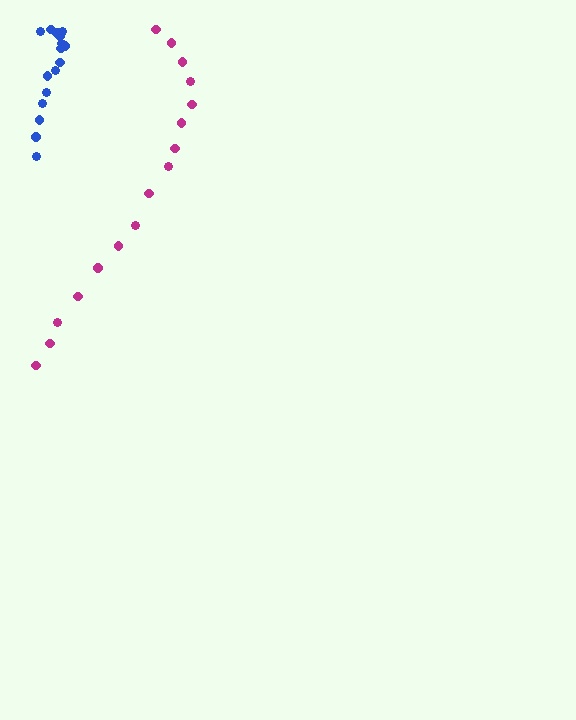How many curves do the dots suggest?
There are 2 distinct paths.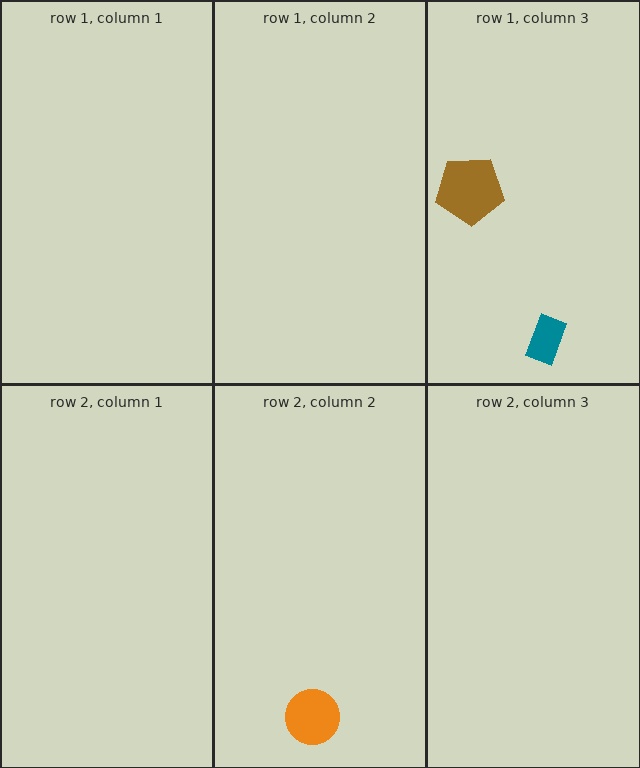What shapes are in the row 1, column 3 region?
The teal rectangle, the brown pentagon.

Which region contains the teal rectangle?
The row 1, column 3 region.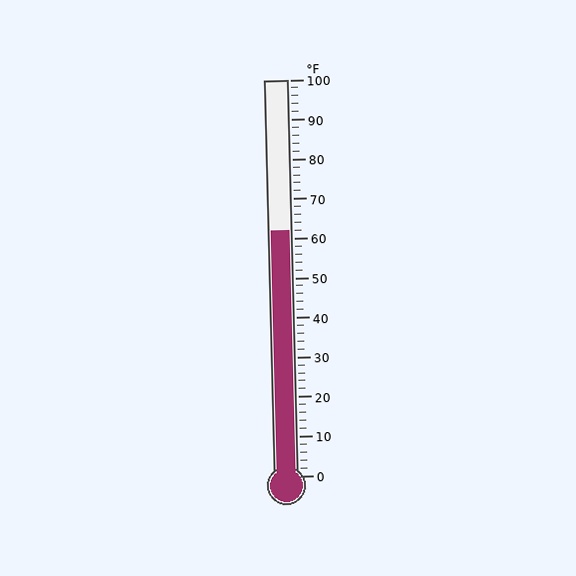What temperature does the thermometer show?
The thermometer shows approximately 62°F.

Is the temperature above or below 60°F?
The temperature is above 60°F.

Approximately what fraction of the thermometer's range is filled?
The thermometer is filled to approximately 60% of its range.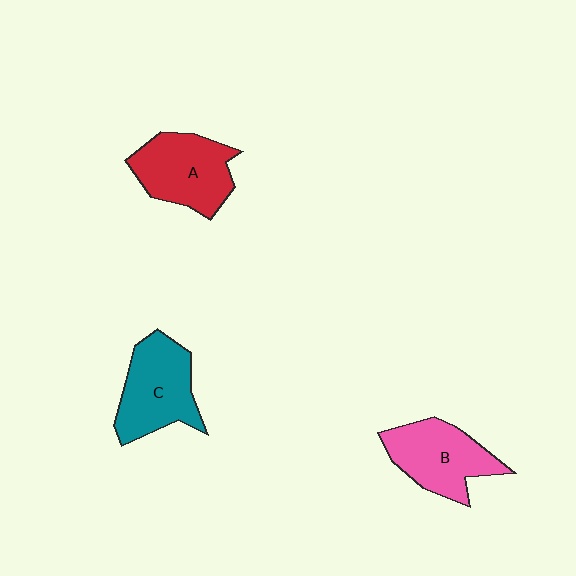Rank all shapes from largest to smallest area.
From largest to smallest: C (teal), A (red), B (pink).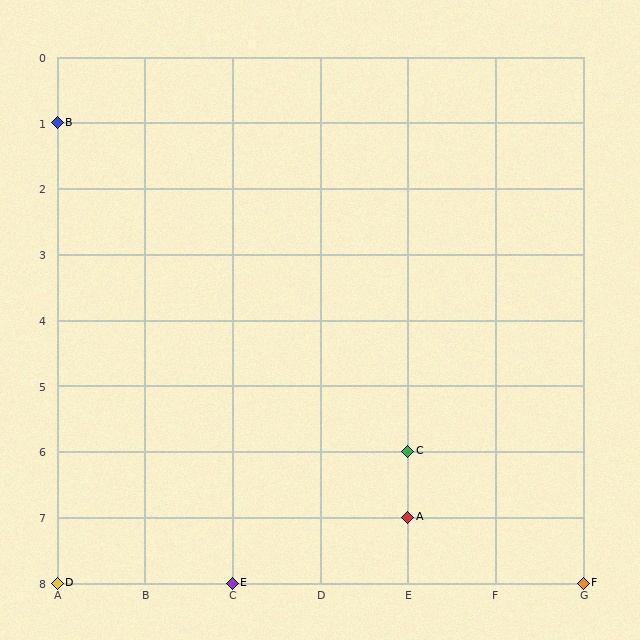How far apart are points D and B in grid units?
Points D and B are 7 rows apart.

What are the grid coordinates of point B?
Point B is at grid coordinates (A, 1).